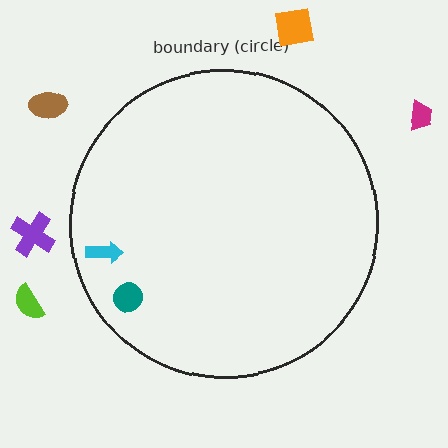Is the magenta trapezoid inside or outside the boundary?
Outside.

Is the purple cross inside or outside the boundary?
Outside.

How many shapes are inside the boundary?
2 inside, 5 outside.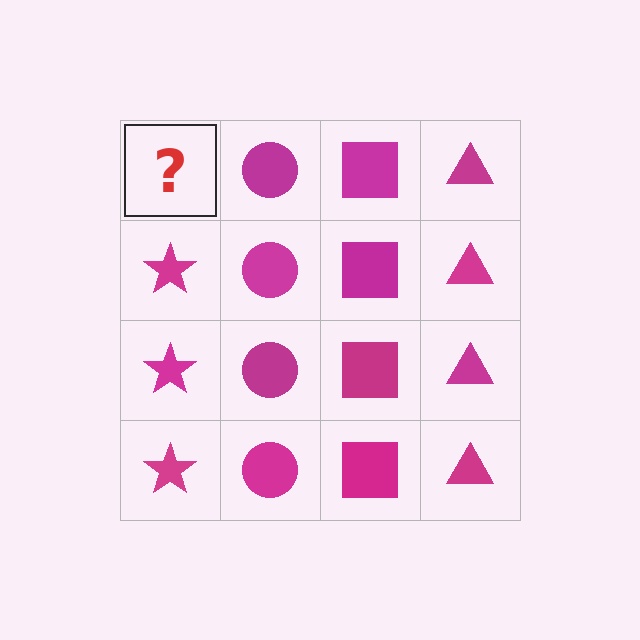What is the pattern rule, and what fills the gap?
The rule is that each column has a consistent shape. The gap should be filled with a magenta star.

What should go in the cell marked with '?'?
The missing cell should contain a magenta star.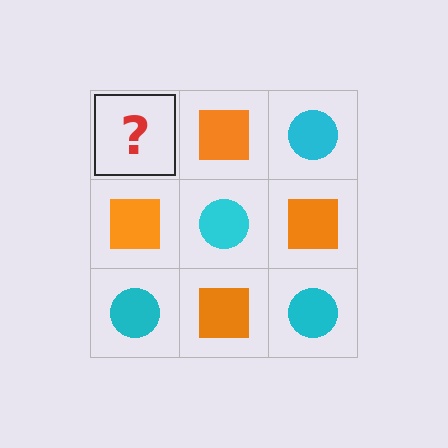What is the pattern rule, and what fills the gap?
The rule is that it alternates cyan circle and orange square in a checkerboard pattern. The gap should be filled with a cyan circle.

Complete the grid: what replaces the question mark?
The question mark should be replaced with a cyan circle.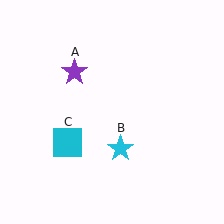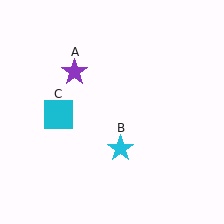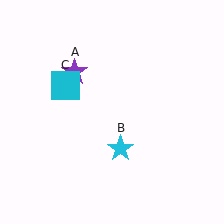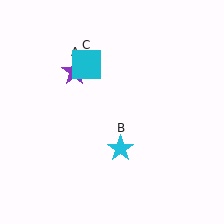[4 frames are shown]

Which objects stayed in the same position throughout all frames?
Purple star (object A) and cyan star (object B) remained stationary.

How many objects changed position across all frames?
1 object changed position: cyan square (object C).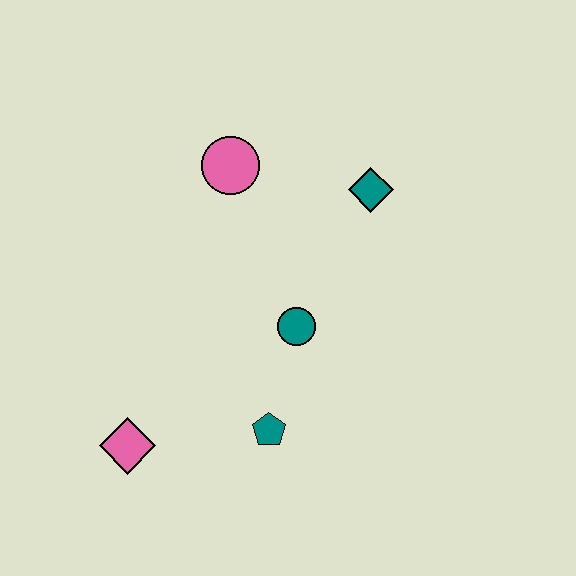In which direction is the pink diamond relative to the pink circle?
The pink diamond is below the pink circle.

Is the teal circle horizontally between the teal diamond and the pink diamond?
Yes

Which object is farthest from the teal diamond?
The pink diamond is farthest from the teal diamond.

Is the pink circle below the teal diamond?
No